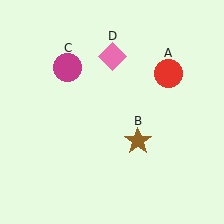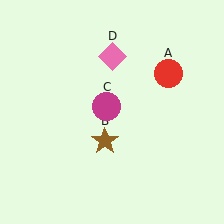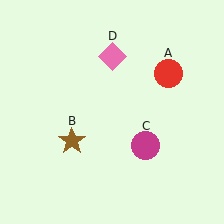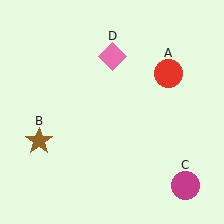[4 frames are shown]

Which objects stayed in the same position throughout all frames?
Red circle (object A) and pink diamond (object D) remained stationary.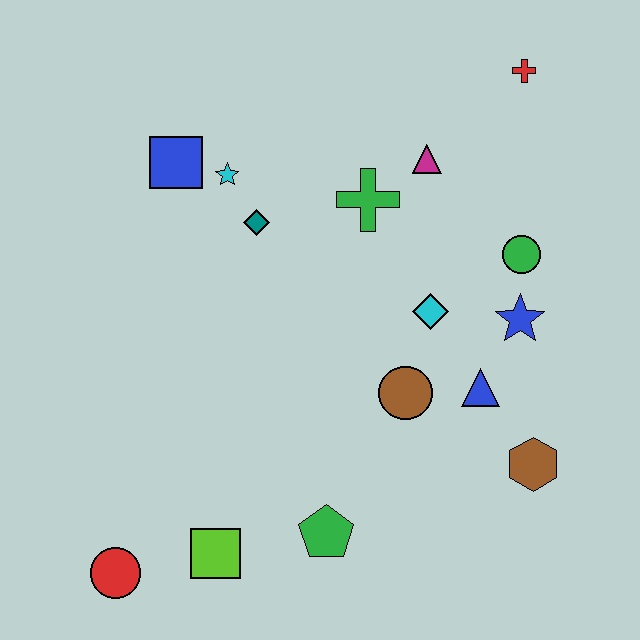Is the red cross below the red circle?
No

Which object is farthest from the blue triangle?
The red circle is farthest from the blue triangle.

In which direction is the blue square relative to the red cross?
The blue square is to the left of the red cross.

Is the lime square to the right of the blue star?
No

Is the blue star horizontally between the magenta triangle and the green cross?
No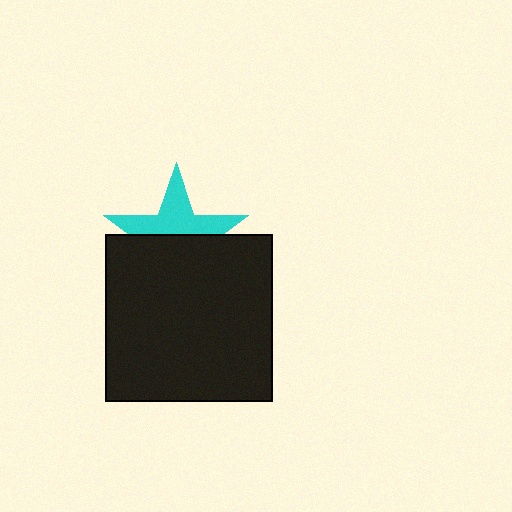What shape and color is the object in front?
The object in front is a black square.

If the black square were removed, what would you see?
You would see the complete cyan star.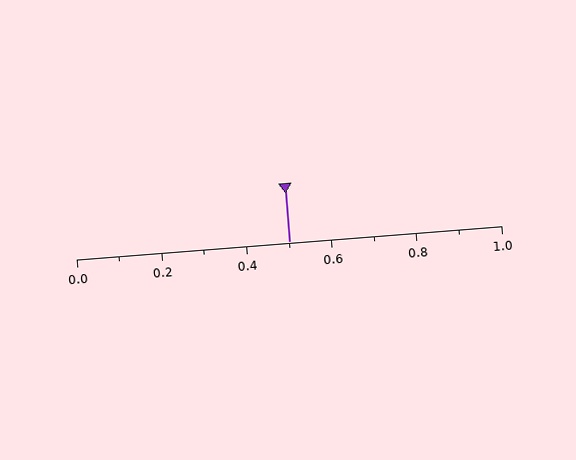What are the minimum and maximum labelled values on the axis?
The axis runs from 0.0 to 1.0.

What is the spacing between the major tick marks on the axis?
The major ticks are spaced 0.2 apart.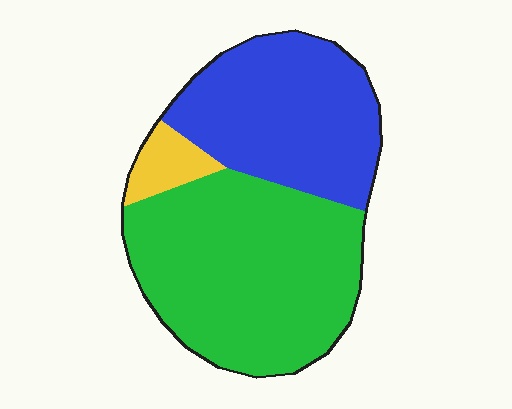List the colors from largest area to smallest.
From largest to smallest: green, blue, yellow.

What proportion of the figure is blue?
Blue covers roughly 40% of the figure.